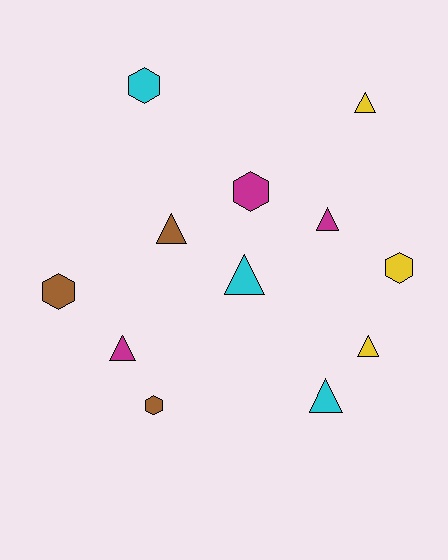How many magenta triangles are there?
There are 2 magenta triangles.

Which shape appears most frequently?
Triangle, with 7 objects.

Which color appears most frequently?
Brown, with 3 objects.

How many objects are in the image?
There are 12 objects.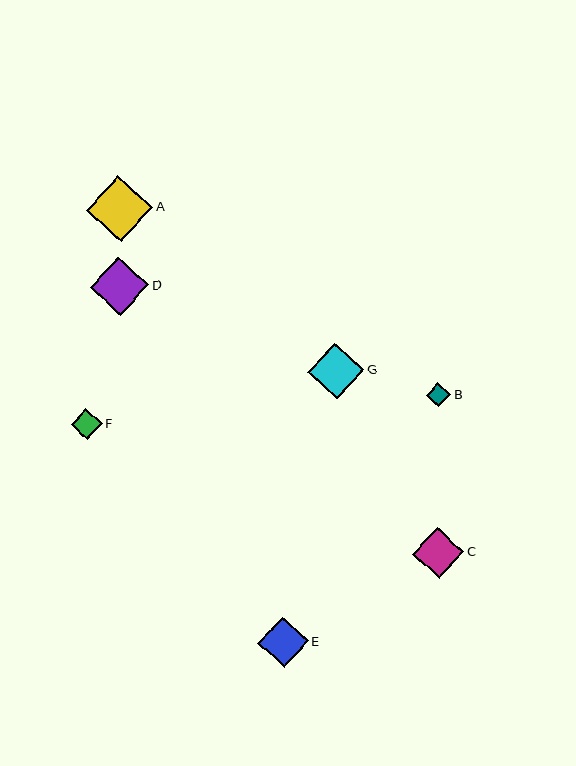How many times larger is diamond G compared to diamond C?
Diamond G is approximately 1.1 times the size of diamond C.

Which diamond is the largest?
Diamond A is the largest with a size of approximately 66 pixels.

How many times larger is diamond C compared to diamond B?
Diamond C is approximately 2.1 times the size of diamond B.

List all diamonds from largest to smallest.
From largest to smallest: A, D, G, C, E, F, B.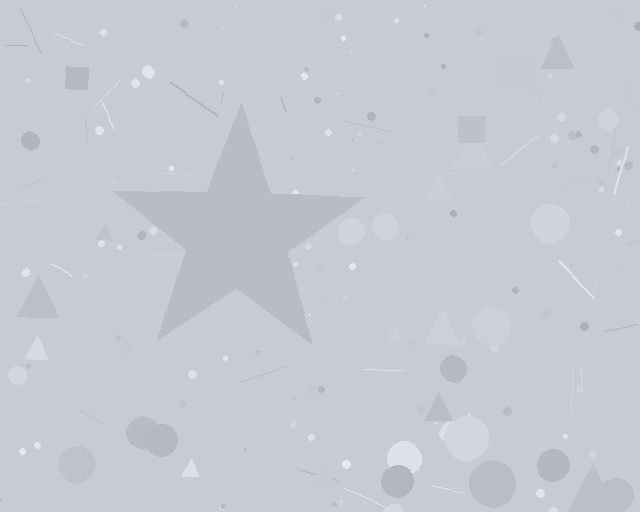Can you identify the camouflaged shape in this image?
The camouflaged shape is a star.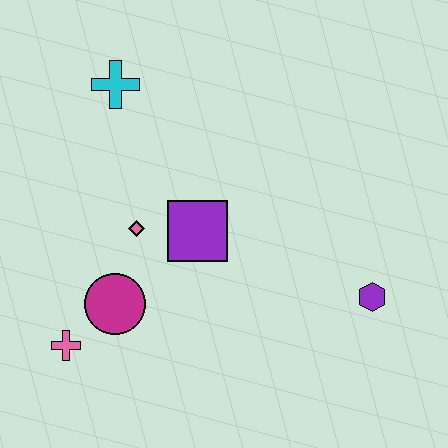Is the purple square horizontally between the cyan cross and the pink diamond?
No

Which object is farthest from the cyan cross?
The purple hexagon is farthest from the cyan cross.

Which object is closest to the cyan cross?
The pink diamond is closest to the cyan cross.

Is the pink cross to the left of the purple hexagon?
Yes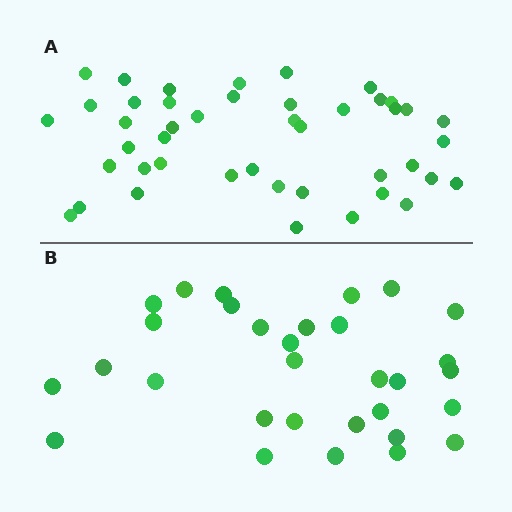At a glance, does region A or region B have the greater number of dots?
Region A (the top region) has more dots.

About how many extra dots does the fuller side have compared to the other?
Region A has approximately 15 more dots than region B.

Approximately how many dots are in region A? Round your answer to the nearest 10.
About 40 dots. (The exact count is 44, which rounds to 40.)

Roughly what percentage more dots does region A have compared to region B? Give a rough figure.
About 40% more.